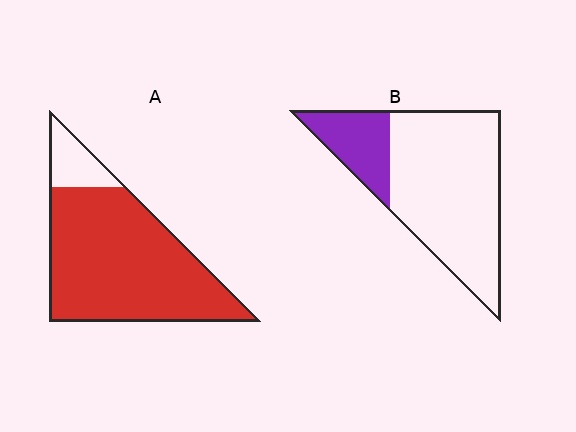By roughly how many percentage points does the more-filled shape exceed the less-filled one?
By roughly 65 percentage points (A over B).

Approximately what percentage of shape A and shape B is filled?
A is approximately 85% and B is approximately 25%.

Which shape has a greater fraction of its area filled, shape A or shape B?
Shape A.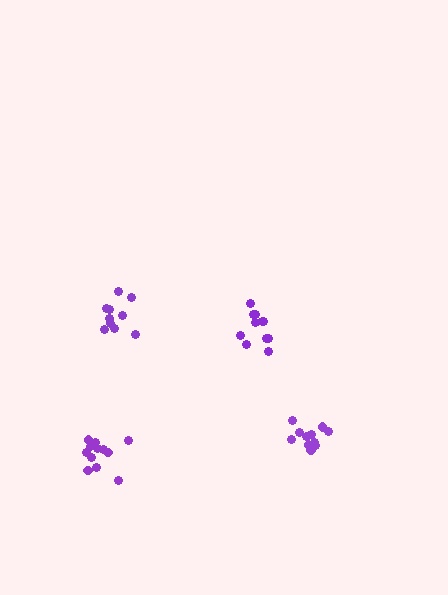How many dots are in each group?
Group 1: 12 dots, Group 2: 11 dots, Group 3: 12 dots, Group 4: 10 dots (45 total).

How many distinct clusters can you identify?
There are 4 distinct clusters.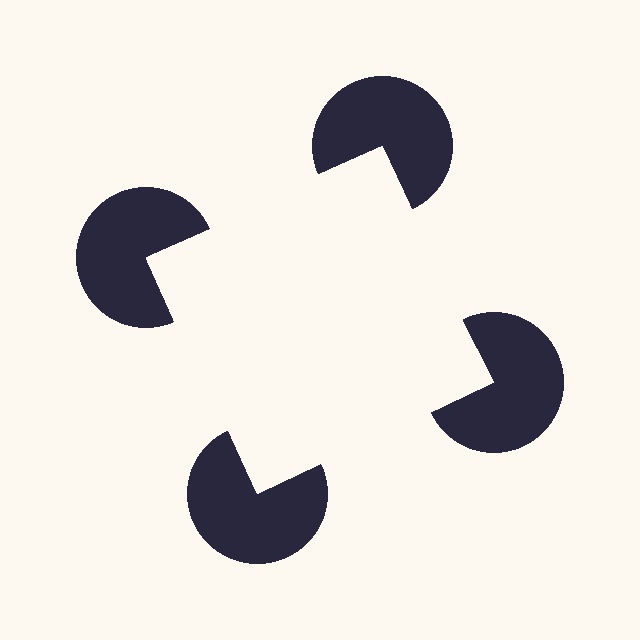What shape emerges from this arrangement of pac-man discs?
An illusory square — its edges are inferred from the aligned wedge cuts in the pac-man discs, not physically drawn.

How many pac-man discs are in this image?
There are 4 — one at each vertex of the illusory square.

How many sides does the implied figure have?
4 sides.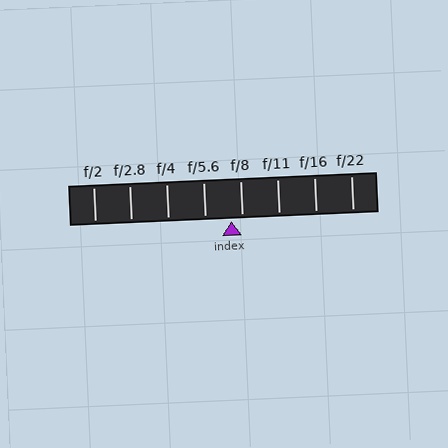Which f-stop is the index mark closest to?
The index mark is closest to f/8.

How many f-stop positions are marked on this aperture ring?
There are 8 f-stop positions marked.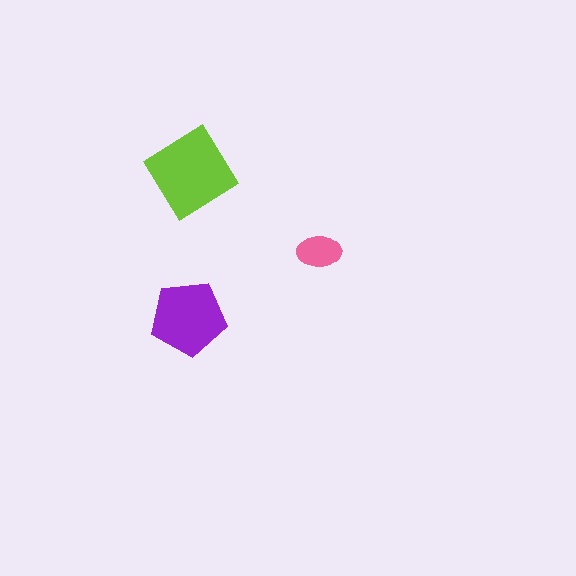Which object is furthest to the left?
The purple pentagon is leftmost.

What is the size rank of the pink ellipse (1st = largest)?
3rd.